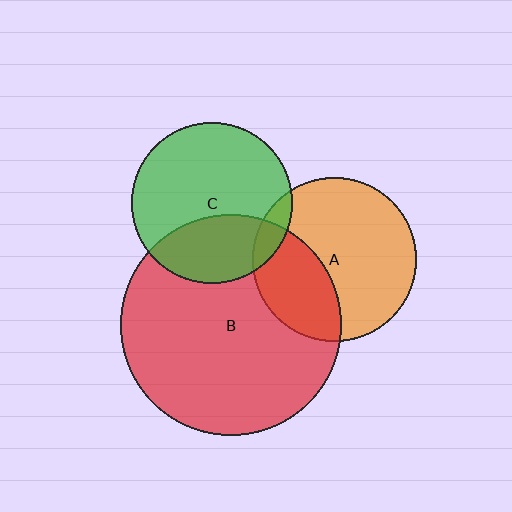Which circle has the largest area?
Circle B (red).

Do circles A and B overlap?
Yes.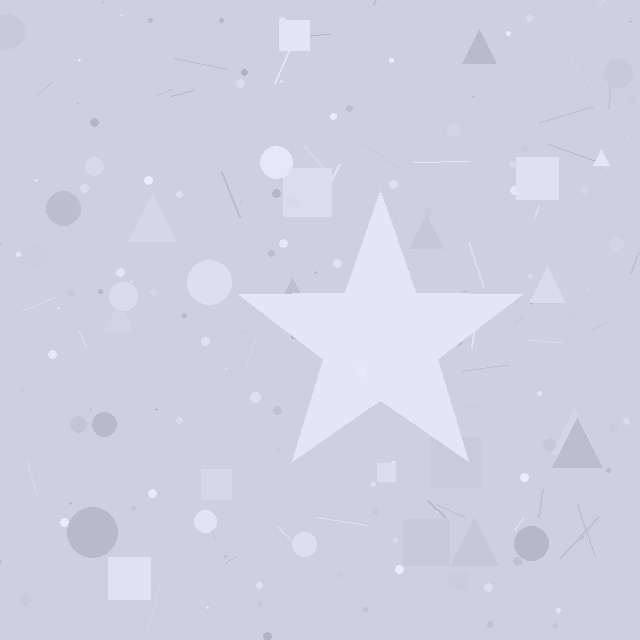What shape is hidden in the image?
A star is hidden in the image.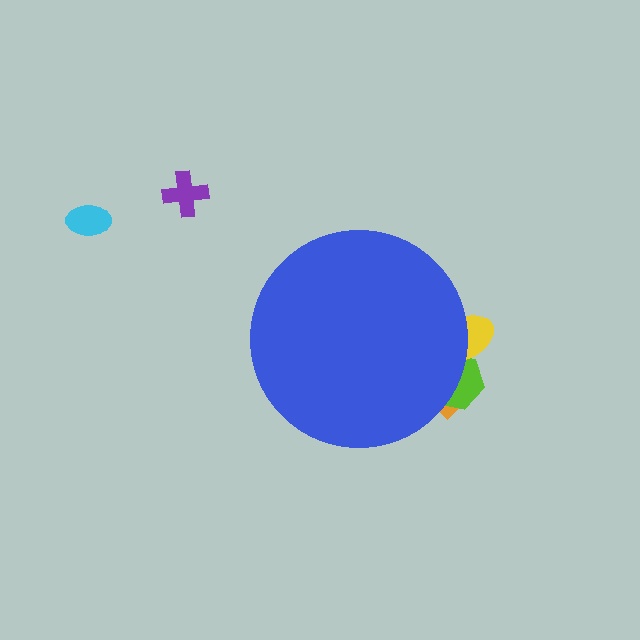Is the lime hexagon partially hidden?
Yes, the lime hexagon is partially hidden behind the blue circle.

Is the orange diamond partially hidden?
Yes, the orange diamond is partially hidden behind the blue circle.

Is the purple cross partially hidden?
No, the purple cross is fully visible.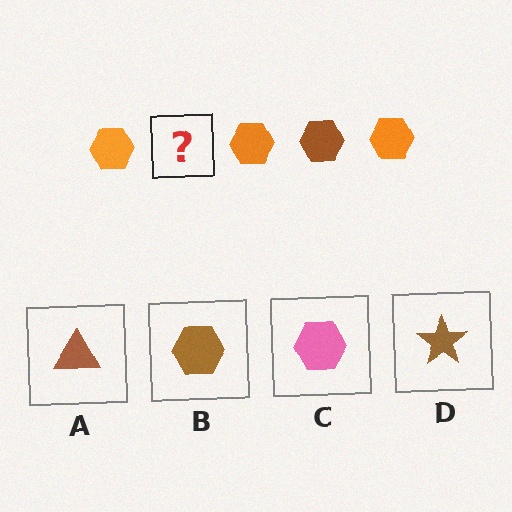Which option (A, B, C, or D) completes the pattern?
B.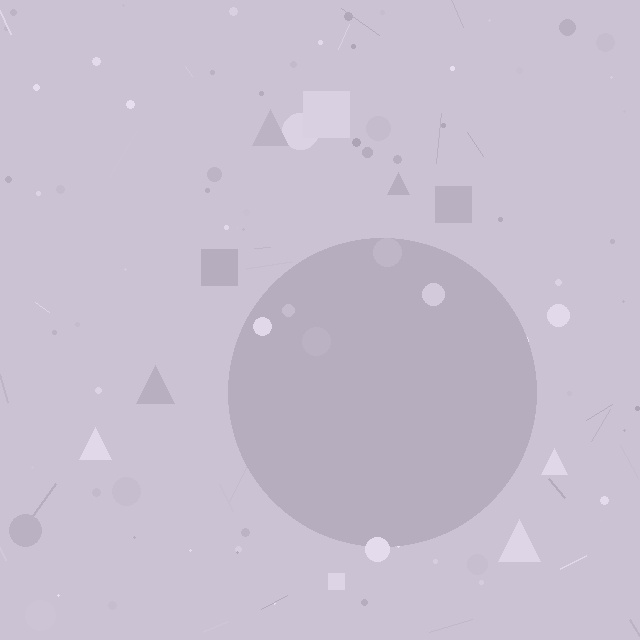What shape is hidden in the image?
A circle is hidden in the image.